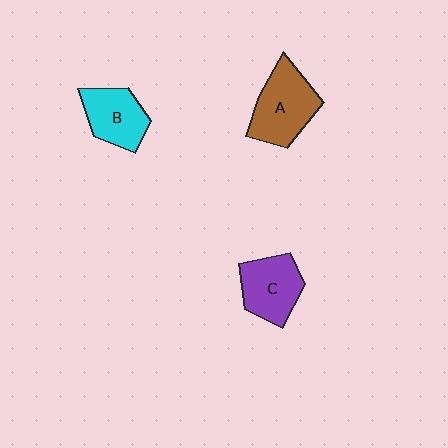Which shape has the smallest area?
Shape B (cyan).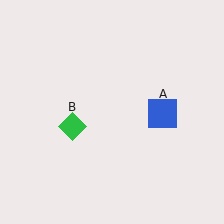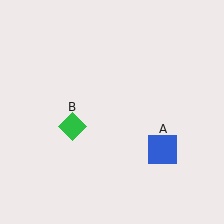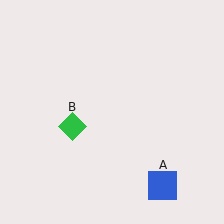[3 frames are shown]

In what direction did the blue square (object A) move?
The blue square (object A) moved down.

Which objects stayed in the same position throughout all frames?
Green diamond (object B) remained stationary.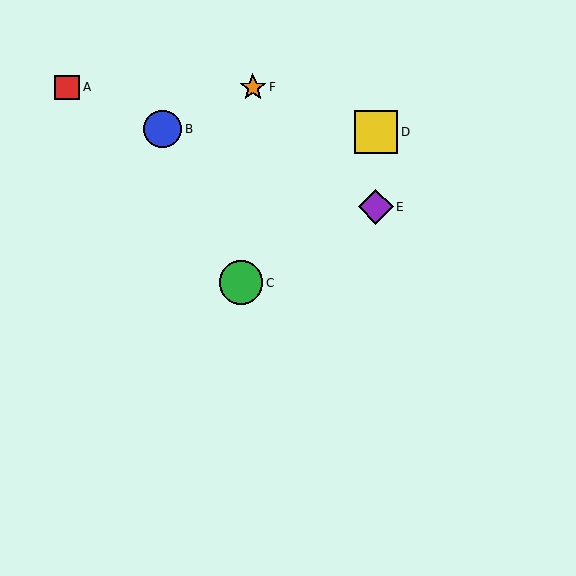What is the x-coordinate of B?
Object B is at x≈163.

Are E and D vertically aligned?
Yes, both are at x≈376.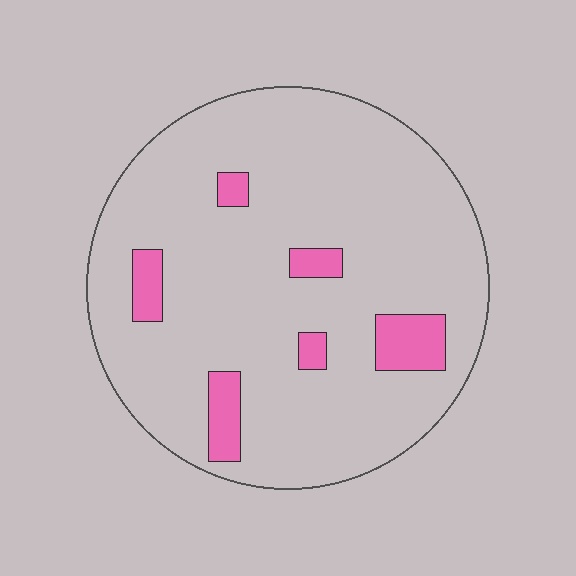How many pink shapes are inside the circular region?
6.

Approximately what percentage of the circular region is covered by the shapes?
Approximately 10%.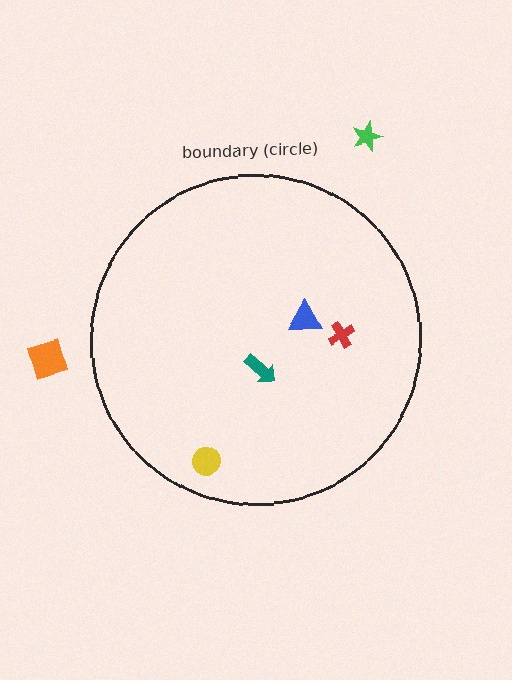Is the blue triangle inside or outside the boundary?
Inside.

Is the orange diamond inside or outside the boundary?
Outside.